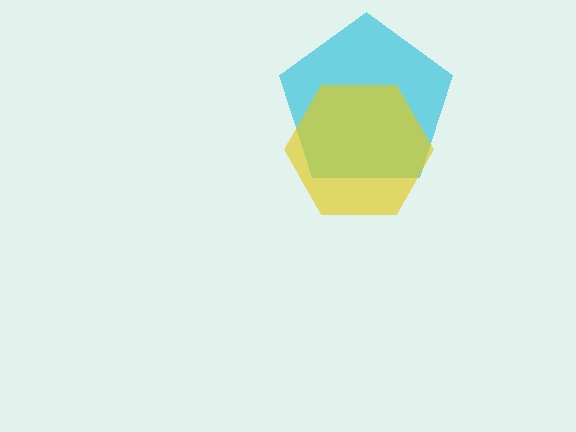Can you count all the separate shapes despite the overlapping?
Yes, there are 2 separate shapes.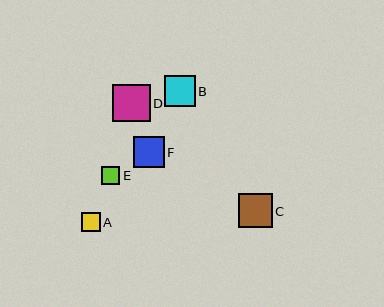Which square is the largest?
Square D is the largest with a size of approximately 37 pixels.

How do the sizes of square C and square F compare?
Square C and square F are approximately the same size.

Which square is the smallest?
Square E is the smallest with a size of approximately 19 pixels.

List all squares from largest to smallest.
From largest to smallest: D, C, B, F, A, E.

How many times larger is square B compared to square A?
Square B is approximately 1.6 times the size of square A.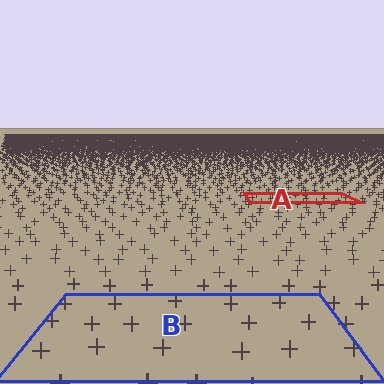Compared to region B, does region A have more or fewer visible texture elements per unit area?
Region A has more texture elements per unit area — they are packed more densely because it is farther away.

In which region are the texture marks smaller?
The texture marks are smaller in region A, because it is farther away.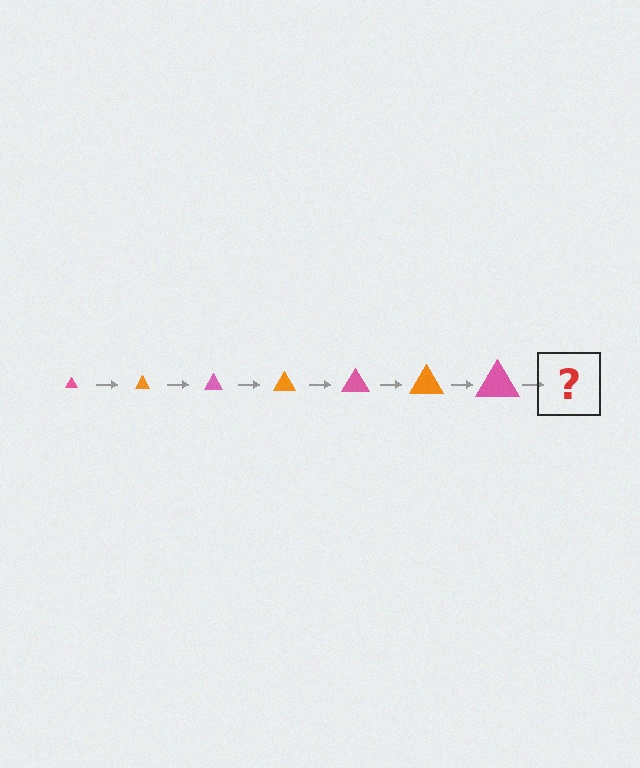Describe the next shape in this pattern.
It should be an orange triangle, larger than the previous one.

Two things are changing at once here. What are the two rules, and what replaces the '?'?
The two rules are that the triangle grows larger each step and the color cycles through pink and orange. The '?' should be an orange triangle, larger than the previous one.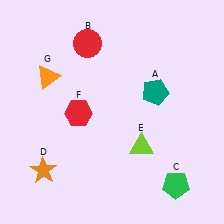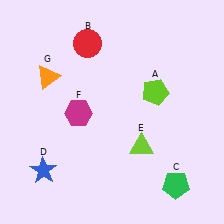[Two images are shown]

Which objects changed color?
A changed from teal to lime. D changed from orange to blue. F changed from red to magenta.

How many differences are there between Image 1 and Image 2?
There are 3 differences between the two images.